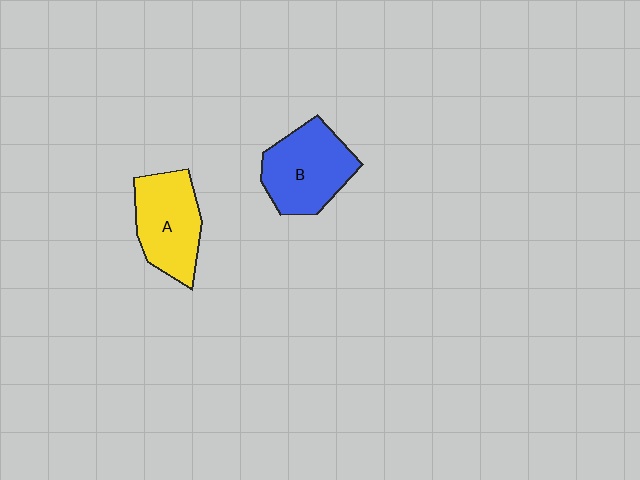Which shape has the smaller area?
Shape A (yellow).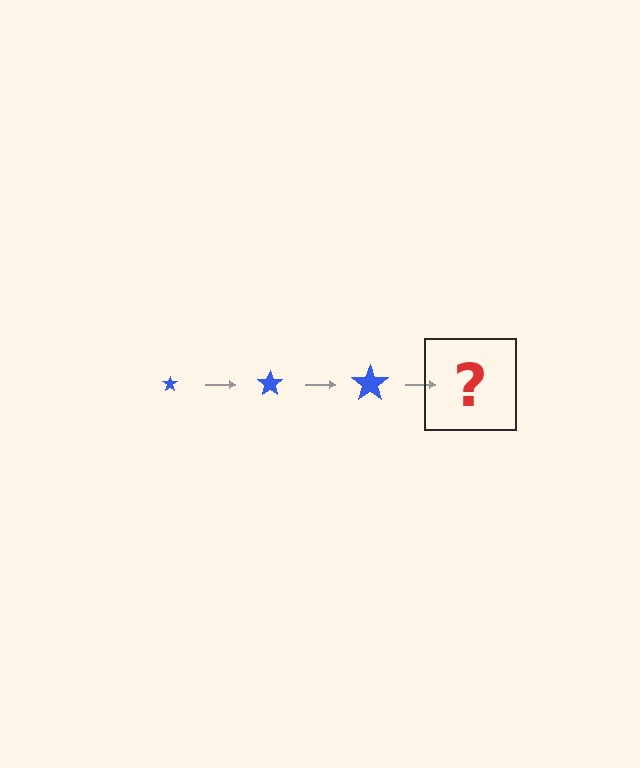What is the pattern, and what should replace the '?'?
The pattern is that the star gets progressively larger each step. The '?' should be a blue star, larger than the previous one.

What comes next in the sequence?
The next element should be a blue star, larger than the previous one.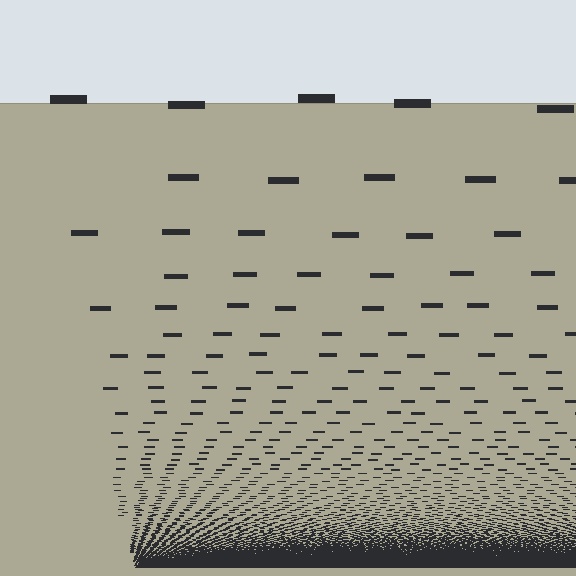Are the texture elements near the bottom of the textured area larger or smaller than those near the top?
Smaller. The gradient is inverted — elements near the bottom are smaller and denser.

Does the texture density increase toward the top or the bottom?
Density increases toward the bottom.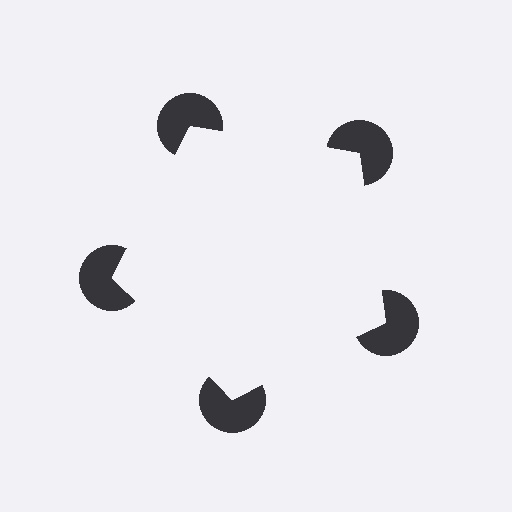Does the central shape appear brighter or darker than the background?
It typically appears slightly brighter than the background, even though no actual brightness change is drawn.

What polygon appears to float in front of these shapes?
An illusory pentagon — its edges are inferred from the aligned wedge cuts in the pac-man discs, not physically drawn.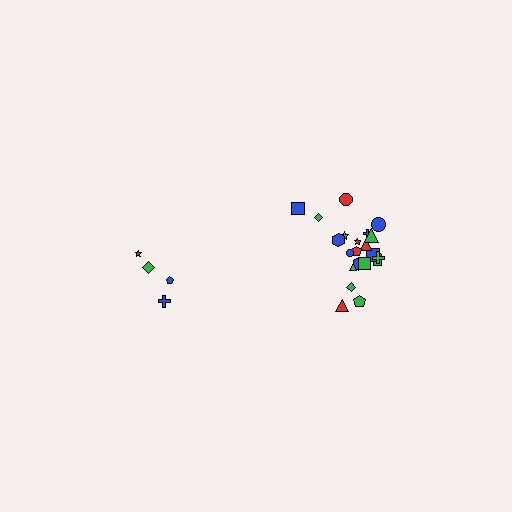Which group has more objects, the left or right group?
The right group.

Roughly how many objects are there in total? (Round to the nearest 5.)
Roughly 25 objects in total.